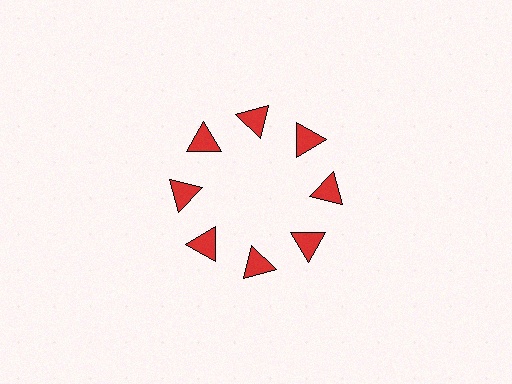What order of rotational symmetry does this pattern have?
This pattern has 8-fold rotational symmetry.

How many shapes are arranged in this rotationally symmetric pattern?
There are 8 shapes, arranged in 8 groups of 1.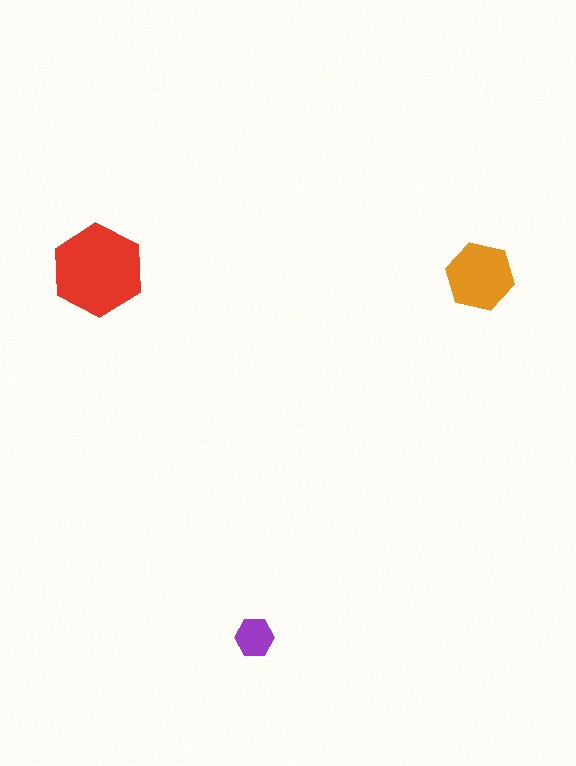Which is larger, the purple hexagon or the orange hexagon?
The orange one.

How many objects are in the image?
There are 3 objects in the image.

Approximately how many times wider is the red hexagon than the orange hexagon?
About 1.5 times wider.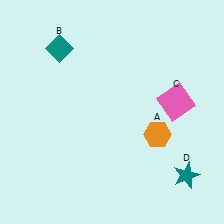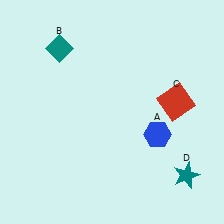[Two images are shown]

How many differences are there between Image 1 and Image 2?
There are 2 differences between the two images.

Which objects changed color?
A changed from orange to blue. C changed from pink to red.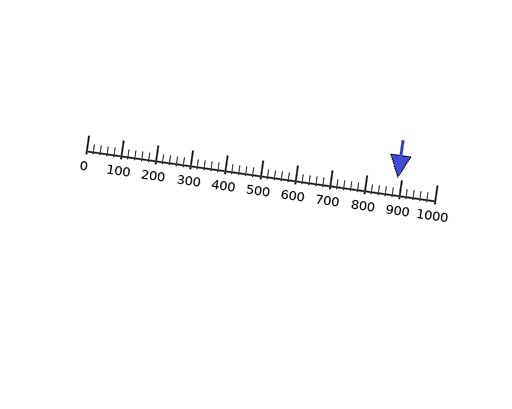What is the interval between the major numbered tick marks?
The major tick marks are spaced 100 units apart.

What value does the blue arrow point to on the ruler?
The blue arrow points to approximately 888.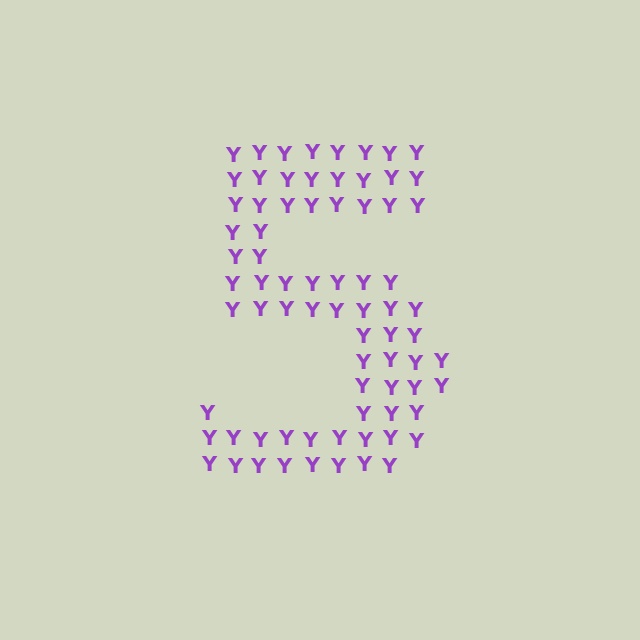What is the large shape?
The large shape is the digit 5.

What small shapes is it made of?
It is made of small letter Y's.